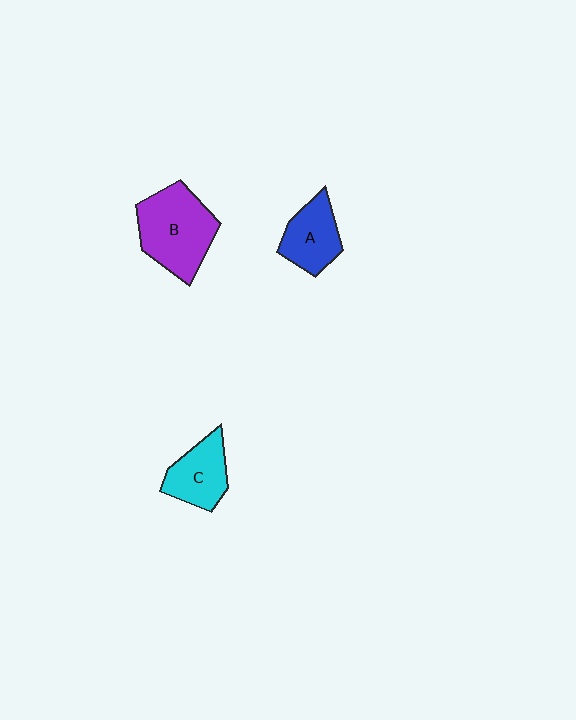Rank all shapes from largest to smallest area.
From largest to smallest: B (purple), C (cyan), A (blue).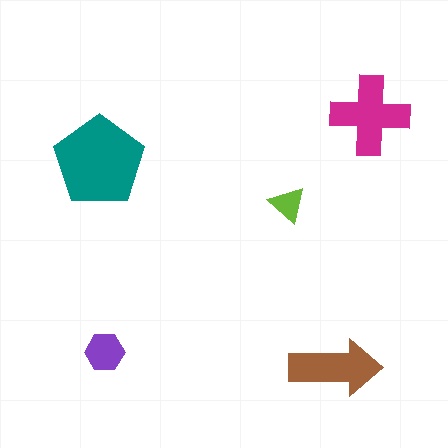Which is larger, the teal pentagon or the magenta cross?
The teal pentagon.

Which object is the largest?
The teal pentagon.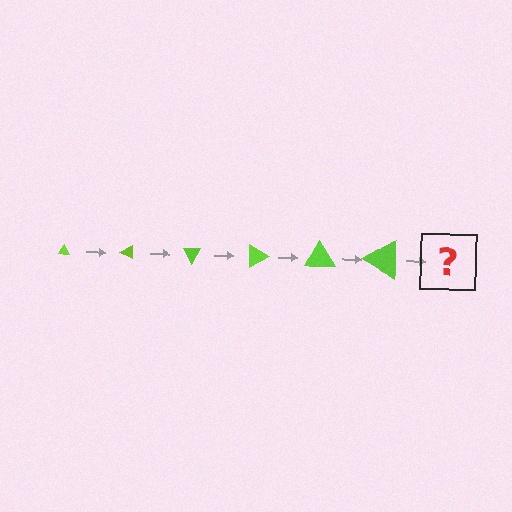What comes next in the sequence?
The next element should be a triangle, larger than the previous one and rotated 180 degrees from the start.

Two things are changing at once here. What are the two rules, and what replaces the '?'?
The two rules are that the triangle grows larger each step and it rotates 30 degrees each step. The '?' should be a triangle, larger than the previous one and rotated 180 degrees from the start.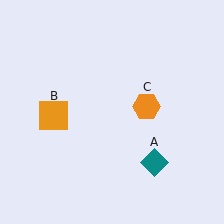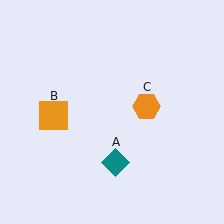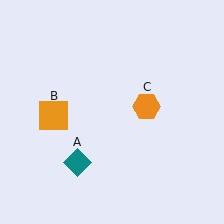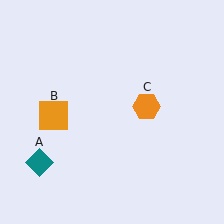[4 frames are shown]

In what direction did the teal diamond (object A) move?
The teal diamond (object A) moved left.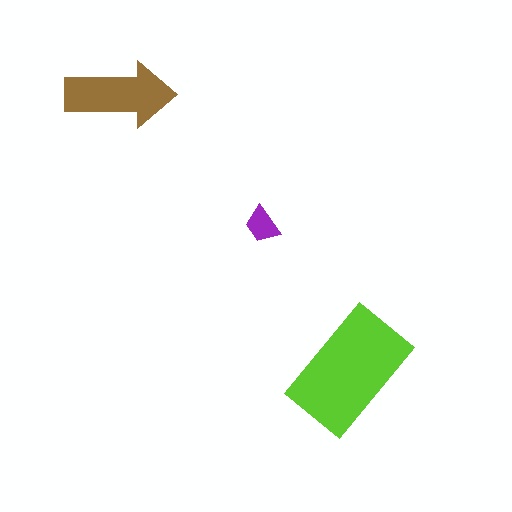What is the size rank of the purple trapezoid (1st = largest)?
3rd.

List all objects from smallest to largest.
The purple trapezoid, the brown arrow, the lime rectangle.